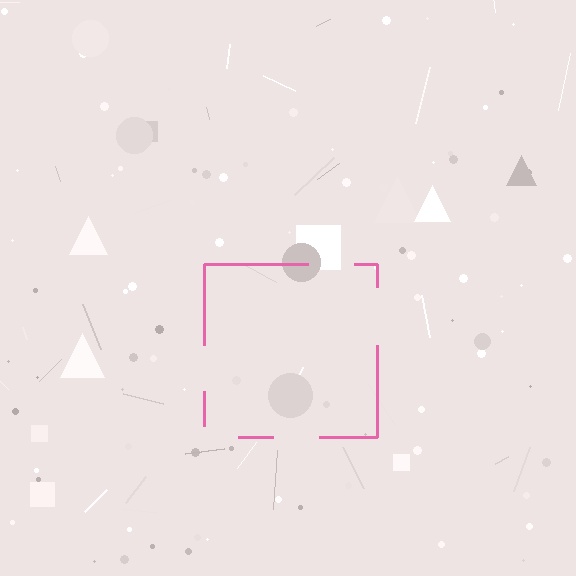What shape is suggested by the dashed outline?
The dashed outline suggests a square.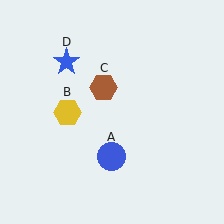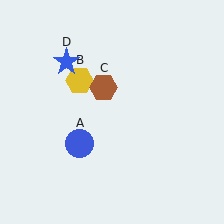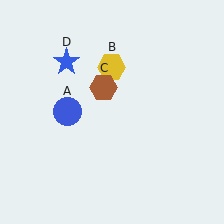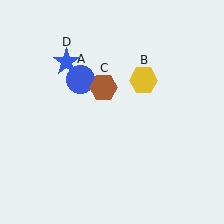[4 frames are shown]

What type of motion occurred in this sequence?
The blue circle (object A), yellow hexagon (object B) rotated clockwise around the center of the scene.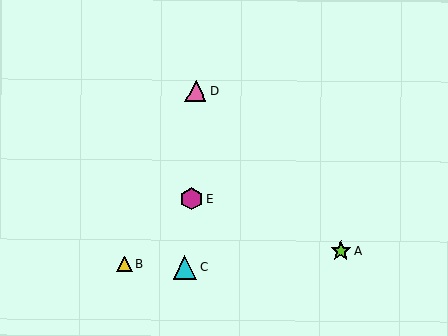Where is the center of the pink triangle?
The center of the pink triangle is at (196, 91).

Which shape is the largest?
The cyan triangle (labeled C) is the largest.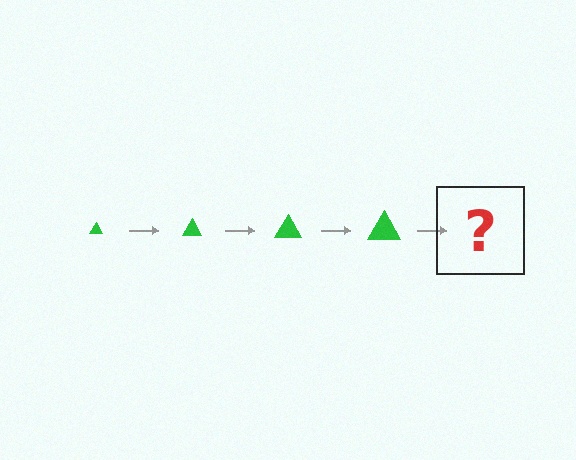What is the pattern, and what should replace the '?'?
The pattern is that the triangle gets progressively larger each step. The '?' should be a green triangle, larger than the previous one.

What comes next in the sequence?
The next element should be a green triangle, larger than the previous one.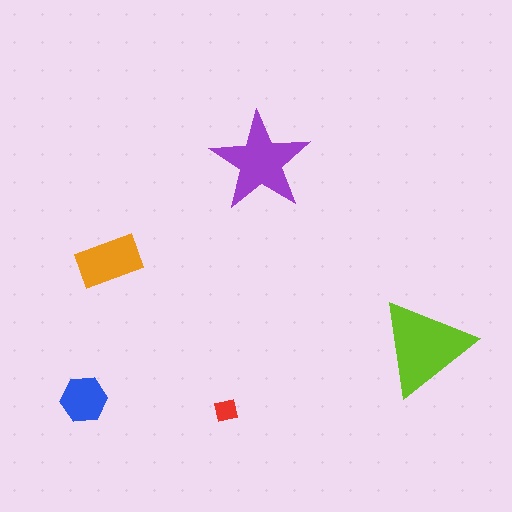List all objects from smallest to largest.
The red square, the blue hexagon, the orange rectangle, the purple star, the lime triangle.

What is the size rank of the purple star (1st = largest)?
2nd.